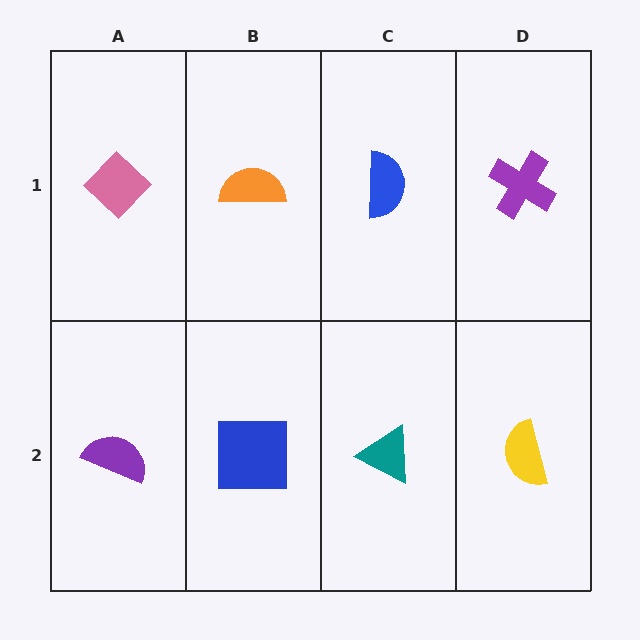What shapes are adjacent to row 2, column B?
An orange semicircle (row 1, column B), a purple semicircle (row 2, column A), a teal triangle (row 2, column C).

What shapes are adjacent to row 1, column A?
A purple semicircle (row 2, column A), an orange semicircle (row 1, column B).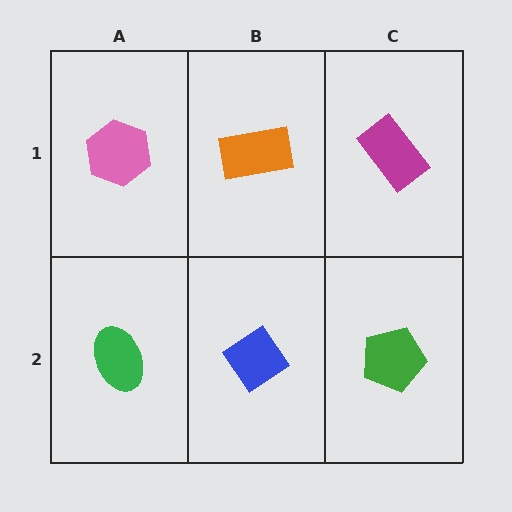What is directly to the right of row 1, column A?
An orange rectangle.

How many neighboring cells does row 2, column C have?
2.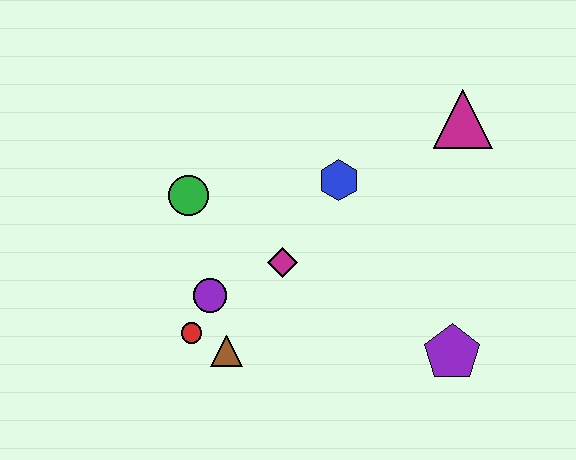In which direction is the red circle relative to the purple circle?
The red circle is below the purple circle.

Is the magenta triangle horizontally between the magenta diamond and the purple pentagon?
No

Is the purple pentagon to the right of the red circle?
Yes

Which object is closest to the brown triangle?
The red circle is closest to the brown triangle.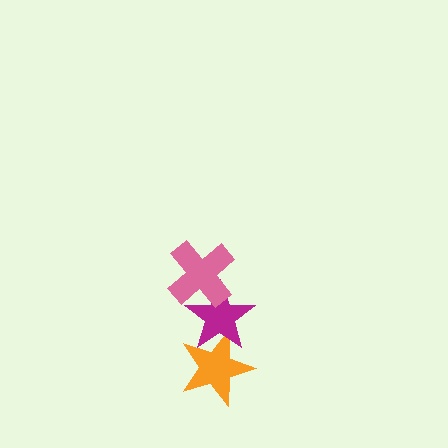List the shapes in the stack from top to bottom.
From top to bottom: the pink cross, the magenta star, the orange star.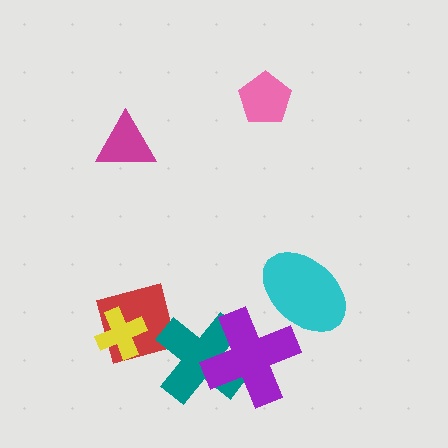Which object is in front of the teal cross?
The purple cross is in front of the teal cross.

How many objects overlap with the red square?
2 objects overlap with the red square.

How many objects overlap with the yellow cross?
1 object overlaps with the yellow cross.